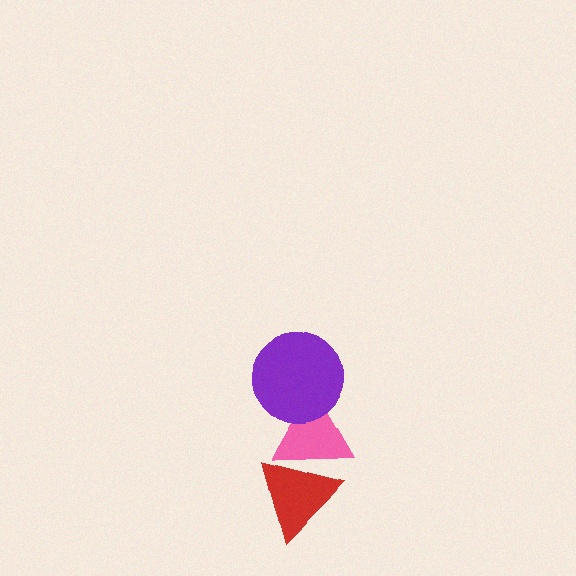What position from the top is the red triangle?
The red triangle is 3rd from the top.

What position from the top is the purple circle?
The purple circle is 1st from the top.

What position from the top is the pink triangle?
The pink triangle is 2nd from the top.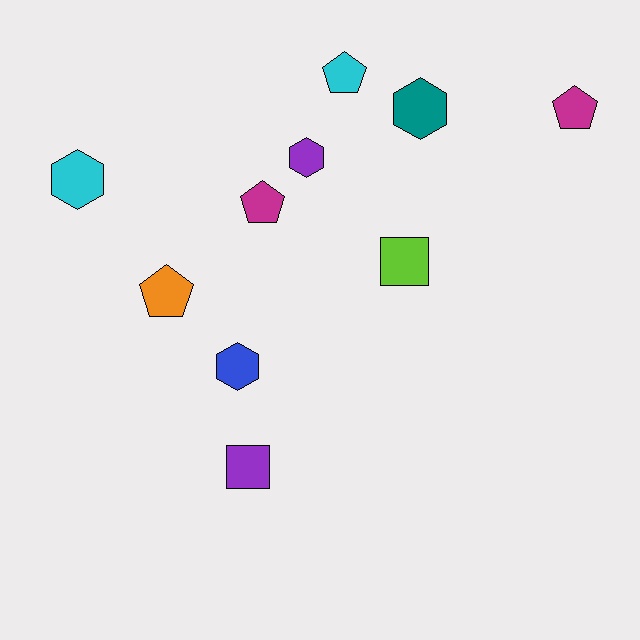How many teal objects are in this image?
There is 1 teal object.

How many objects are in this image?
There are 10 objects.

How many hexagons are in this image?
There are 4 hexagons.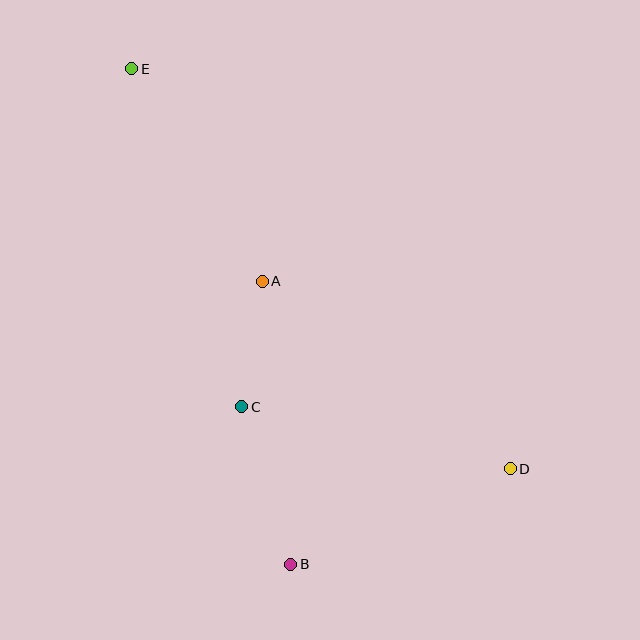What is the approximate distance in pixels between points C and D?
The distance between C and D is approximately 275 pixels.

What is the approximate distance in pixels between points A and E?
The distance between A and E is approximately 249 pixels.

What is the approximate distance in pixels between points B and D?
The distance between B and D is approximately 239 pixels.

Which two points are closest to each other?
Points A and C are closest to each other.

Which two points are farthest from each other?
Points D and E are farthest from each other.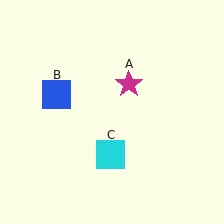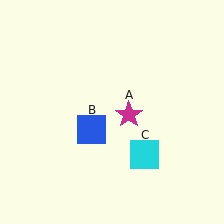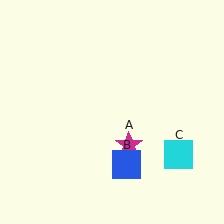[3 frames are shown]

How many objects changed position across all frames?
3 objects changed position: magenta star (object A), blue square (object B), cyan square (object C).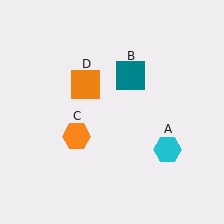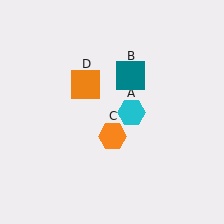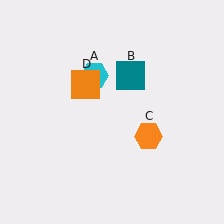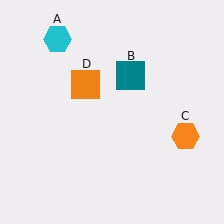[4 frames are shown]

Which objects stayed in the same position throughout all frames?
Teal square (object B) and orange square (object D) remained stationary.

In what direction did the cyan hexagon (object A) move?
The cyan hexagon (object A) moved up and to the left.